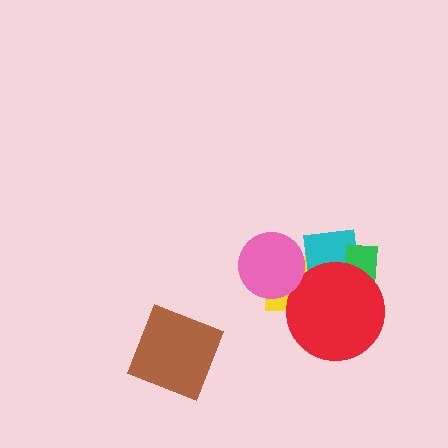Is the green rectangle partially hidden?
Yes, it is partially covered by another shape.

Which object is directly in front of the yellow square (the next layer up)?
The cyan rectangle is directly in front of the yellow square.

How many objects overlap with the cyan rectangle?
4 objects overlap with the cyan rectangle.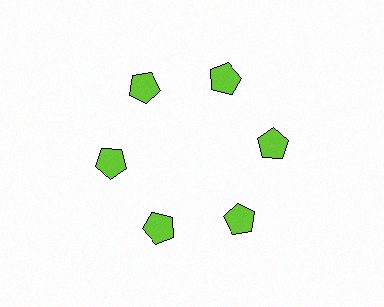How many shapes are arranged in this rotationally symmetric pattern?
There are 6 shapes, arranged in 6 groups of 1.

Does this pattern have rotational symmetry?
Yes, this pattern has 6-fold rotational symmetry. It looks the same after rotating 60 degrees around the center.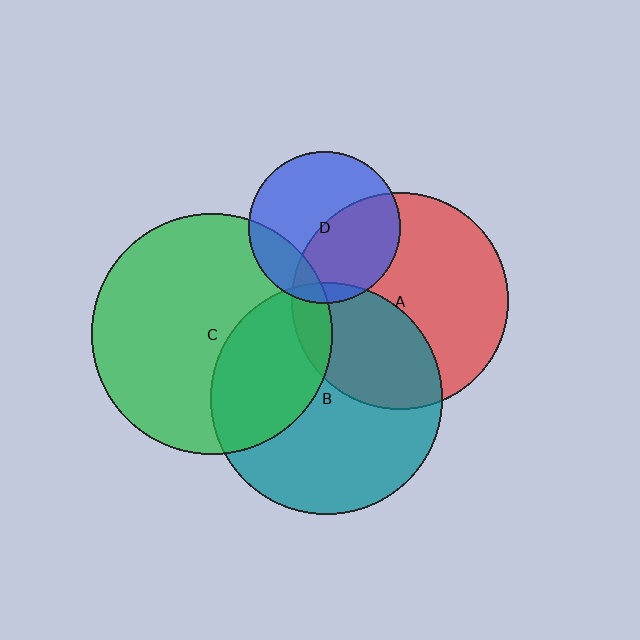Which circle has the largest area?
Circle C (green).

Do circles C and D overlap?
Yes.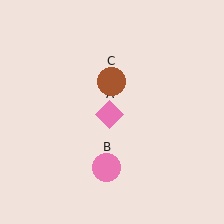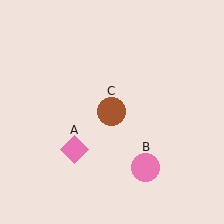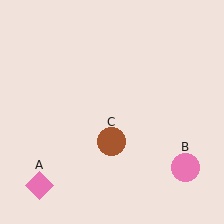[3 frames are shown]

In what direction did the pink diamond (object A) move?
The pink diamond (object A) moved down and to the left.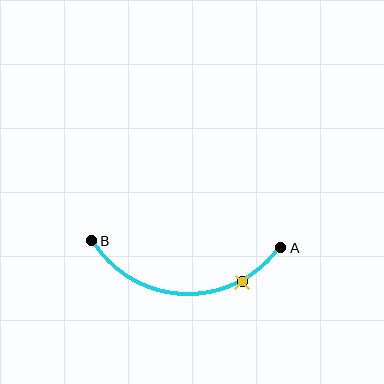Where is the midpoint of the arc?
The arc midpoint is the point on the curve farthest from the straight line joining A and B. It sits below that line.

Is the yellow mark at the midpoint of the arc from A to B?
No. The yellow mark lies on the arc but is closer to endpoint A. The arc midpoint would be at the point on the curve equidistant along the arc from both A and B.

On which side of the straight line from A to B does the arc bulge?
The arc bulges below the straight line connecting A and B.